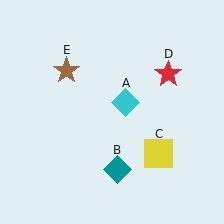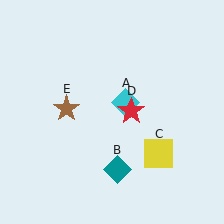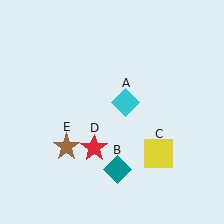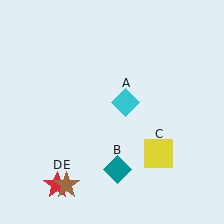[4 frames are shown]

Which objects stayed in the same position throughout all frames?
Cyan diamond (object A) and teal diamond (object B) and yellow square (object C) remained stationary.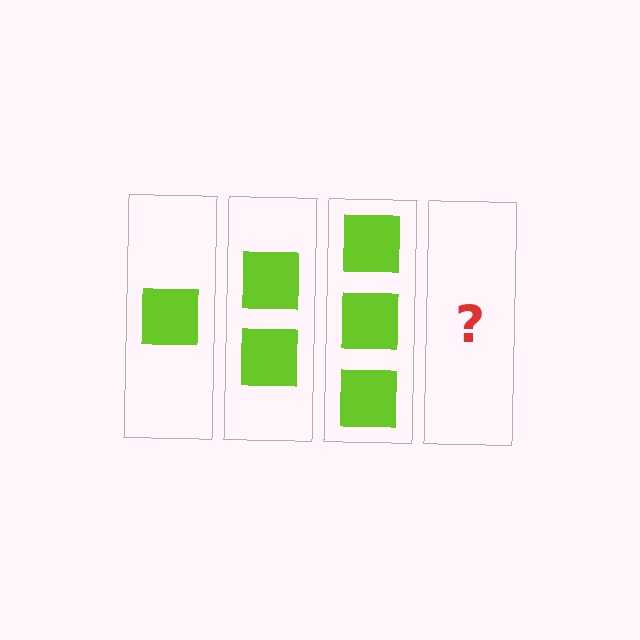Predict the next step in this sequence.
The next step is 4 squares.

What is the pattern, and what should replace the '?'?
The pattern is that each step adds one more square. The '?' should be 4 squares.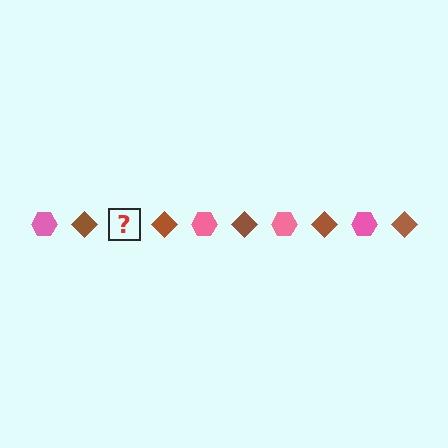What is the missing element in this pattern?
The missing element is a pink hexagon.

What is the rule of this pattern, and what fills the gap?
The rule is that the pattern alternates between pink hexagon and brown diamond. The gap should be filled with a pink hexagon.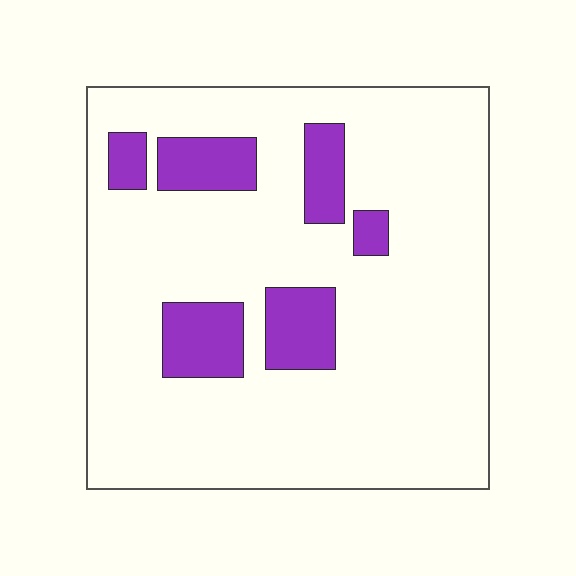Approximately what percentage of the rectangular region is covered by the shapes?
Approximately 15%.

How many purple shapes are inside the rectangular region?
6.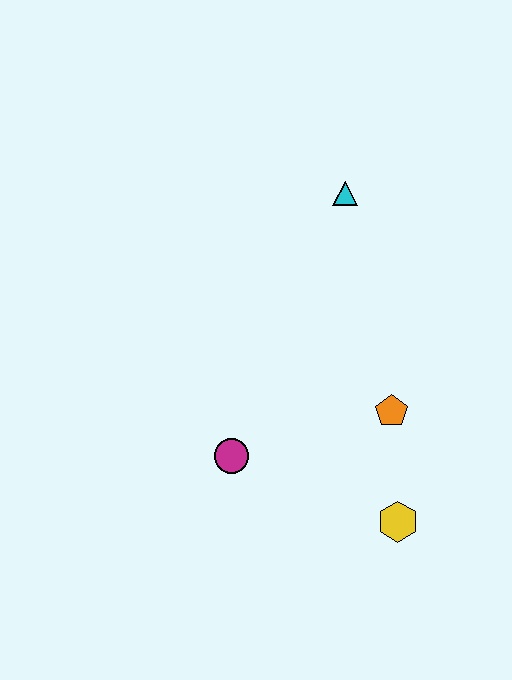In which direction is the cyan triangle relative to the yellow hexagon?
The cyan triangle is above the yellow hexagon.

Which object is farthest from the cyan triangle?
The yellow hexagon is farthest from the cyan triangle.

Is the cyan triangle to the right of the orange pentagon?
No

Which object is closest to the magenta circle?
The orange pentagon is closest to the magenta circle.